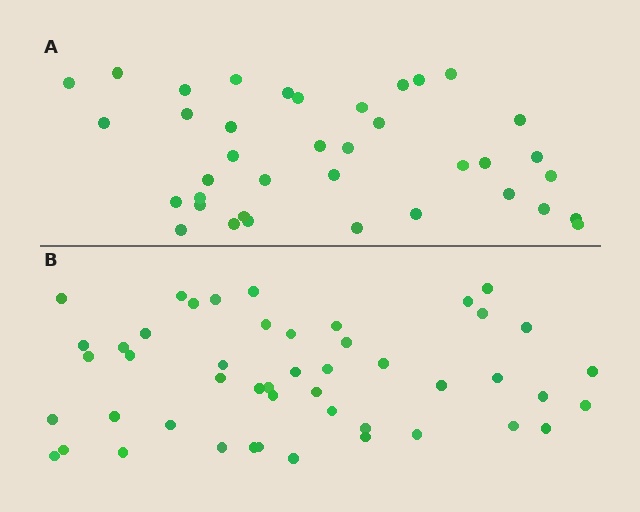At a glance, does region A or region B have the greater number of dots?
Region B (the bottom region) has more dots.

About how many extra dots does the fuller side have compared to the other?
Region B has roughly 10 or so more dots than region A.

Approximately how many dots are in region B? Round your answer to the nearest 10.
About 50 dots. (The exact count is 48, which rounds to 50.)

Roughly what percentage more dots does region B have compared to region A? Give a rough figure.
About 25% more.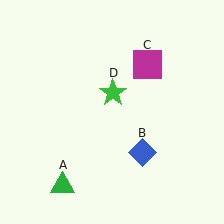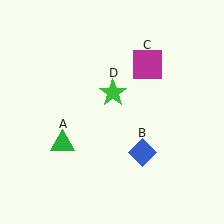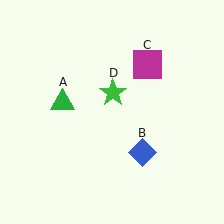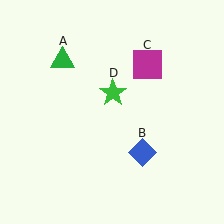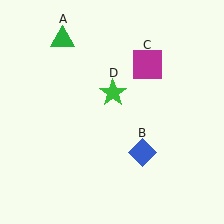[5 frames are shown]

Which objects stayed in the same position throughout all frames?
Blue diamond (object B) and magenta square (object C) and green star (object D) remained stationary.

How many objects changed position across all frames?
1 object changed position: green triangle (object A).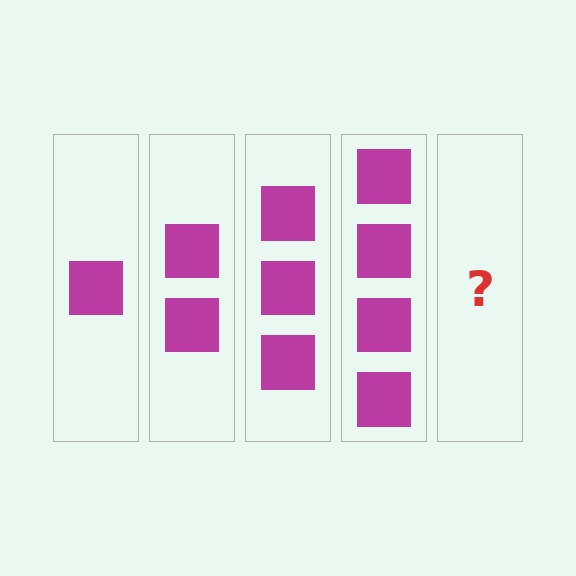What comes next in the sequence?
The next element should be 5 squares.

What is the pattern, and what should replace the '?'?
The pattern is that each step adds one more square. The '?' should be 5 squares.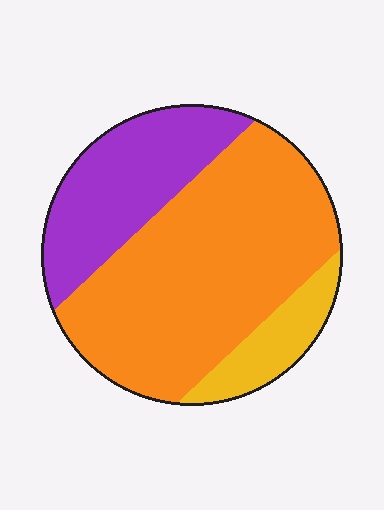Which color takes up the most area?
Orange, at roughly 60%.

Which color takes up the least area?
Yellow, at roughly 10%.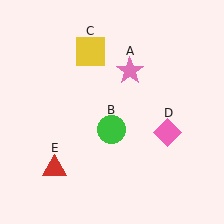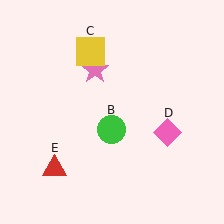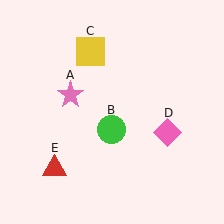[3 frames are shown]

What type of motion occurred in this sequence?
The pink star (object A) rotated counterclockwise around the center of the scene.